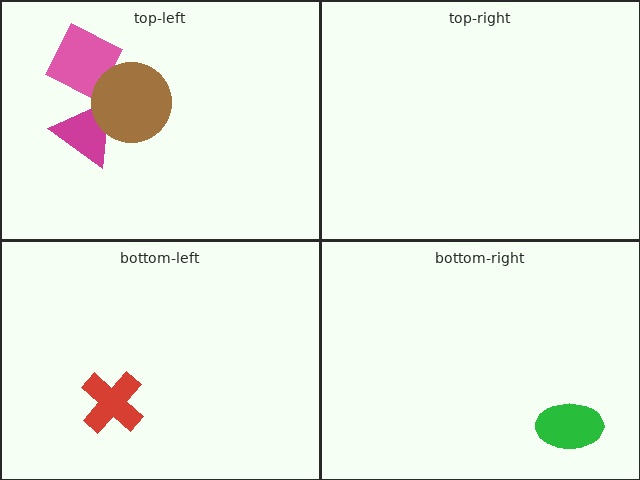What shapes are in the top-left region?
The magenta triangle, the pink diamond, the brown circle.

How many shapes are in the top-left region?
3.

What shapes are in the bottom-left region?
The red cross.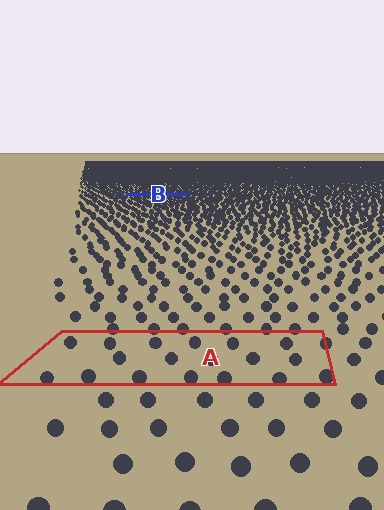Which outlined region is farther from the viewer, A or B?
Region B is farther from the viewer — the texture elements inside it appear smaller and more densely packed.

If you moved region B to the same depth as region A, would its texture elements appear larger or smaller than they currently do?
They would appear larger. At a closer depth, the same texture elements are projected at a bigger on-screen size.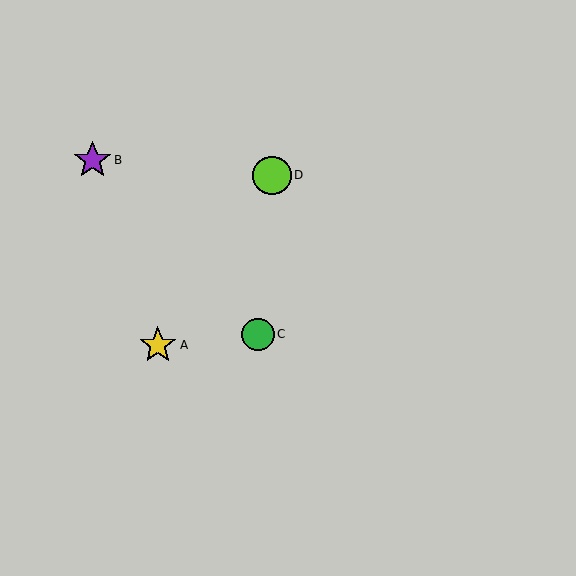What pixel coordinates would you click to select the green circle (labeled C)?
Click at (258, 334) to select the green circle C.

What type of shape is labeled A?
Shape A is a yellow star.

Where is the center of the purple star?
The center of the purple star is at (92, 160).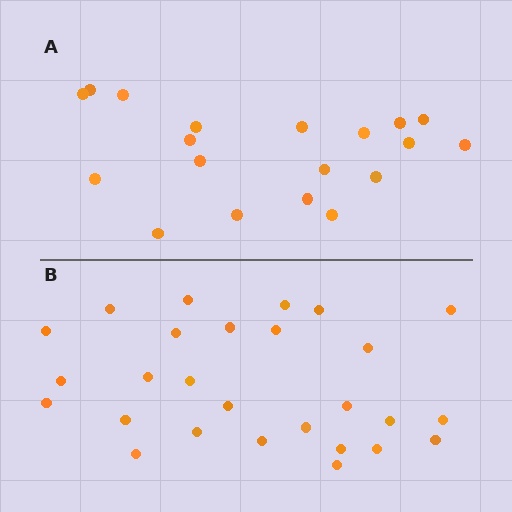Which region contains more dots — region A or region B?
Region B (the bottom region) has more dots.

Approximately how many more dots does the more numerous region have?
Region B has roughly 8 or so more dots than region A.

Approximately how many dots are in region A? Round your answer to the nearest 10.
About 20 dots. (The exact count is 19, which rounds to 20.)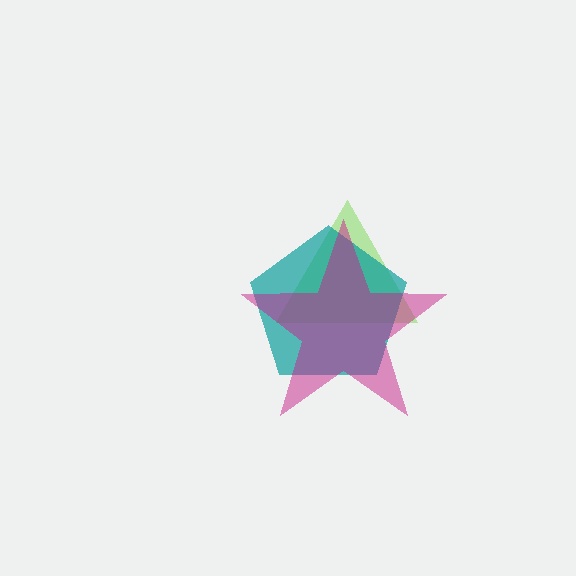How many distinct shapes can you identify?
There are 3 distinct shapes: a lime triangle, a teal pentagon, a magenta star.